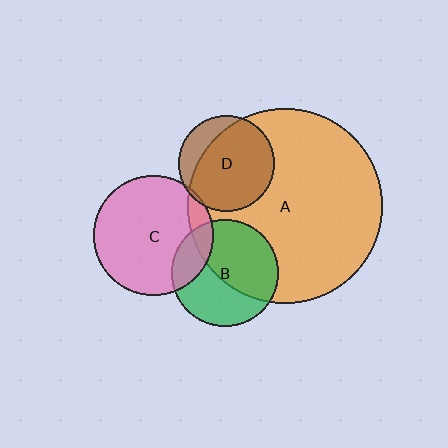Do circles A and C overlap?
Yes.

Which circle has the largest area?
Circle A (orange).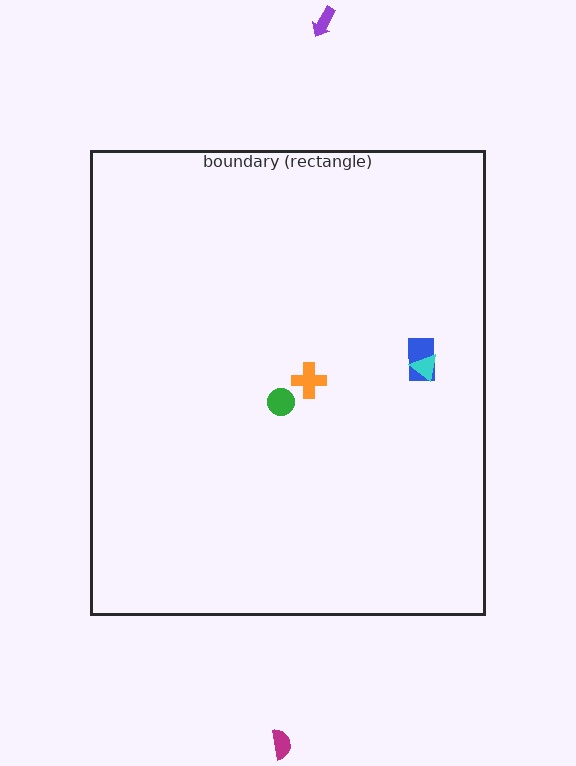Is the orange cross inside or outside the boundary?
Inside.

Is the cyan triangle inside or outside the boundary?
Inside.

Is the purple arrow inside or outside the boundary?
Outside.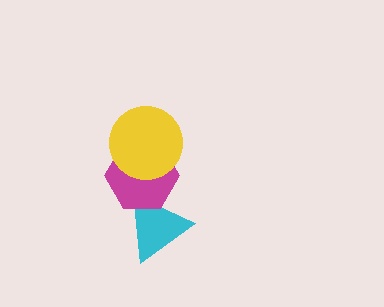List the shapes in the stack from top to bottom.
From top to bottom: the yellow circle, the magenta hexagon, the cyan triangle.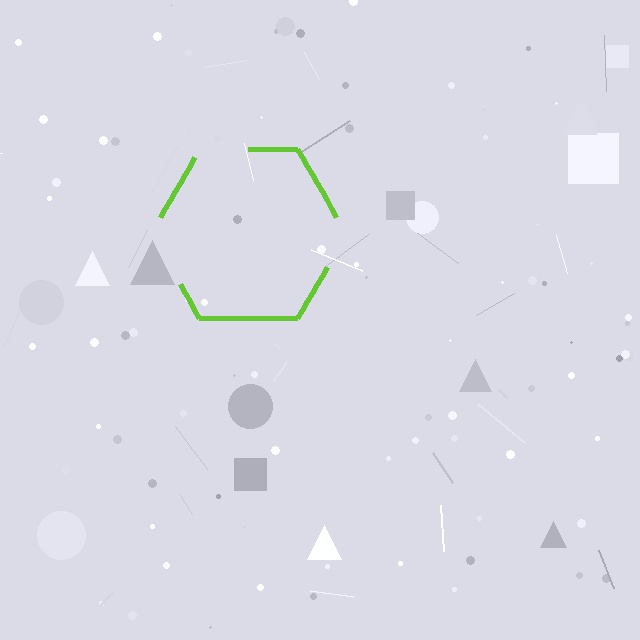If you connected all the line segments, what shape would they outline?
They would outline a hexagon.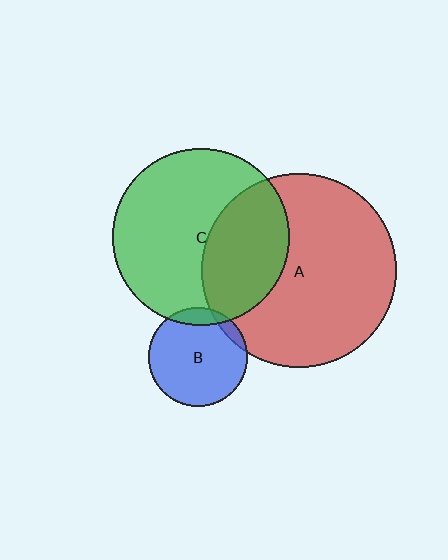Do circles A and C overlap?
Yes.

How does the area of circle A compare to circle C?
Approximately 1.2 times.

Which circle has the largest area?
Circle A (red).